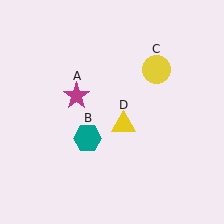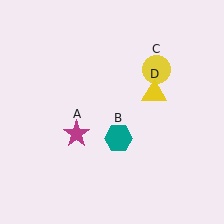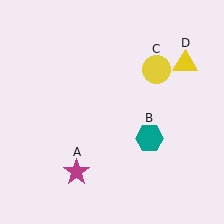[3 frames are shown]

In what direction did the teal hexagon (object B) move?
The teal hexagon (object B) moved right.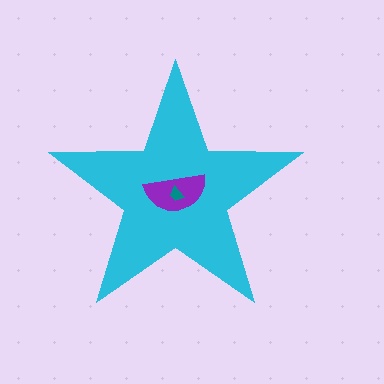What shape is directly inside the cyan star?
The purple semicircle.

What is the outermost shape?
The cyan star.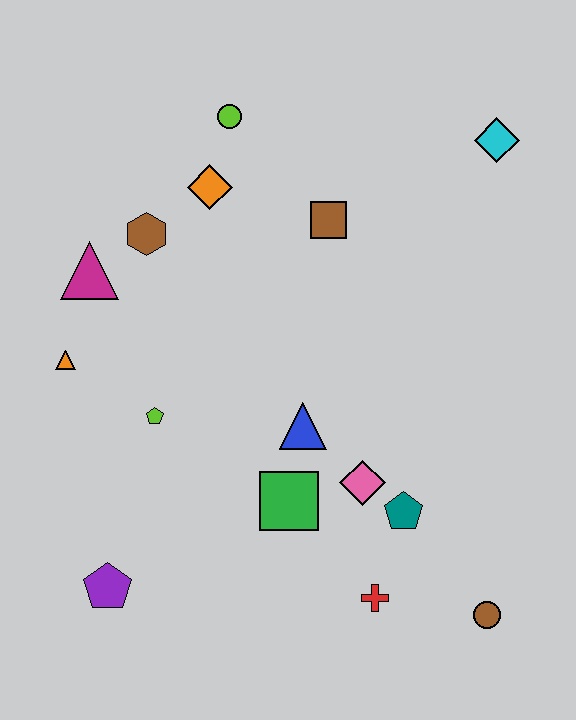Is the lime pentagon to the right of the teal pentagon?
No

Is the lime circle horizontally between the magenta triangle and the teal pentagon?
Yes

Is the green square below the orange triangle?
Yes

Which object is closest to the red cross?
The teal pentagon is closest to the red cross.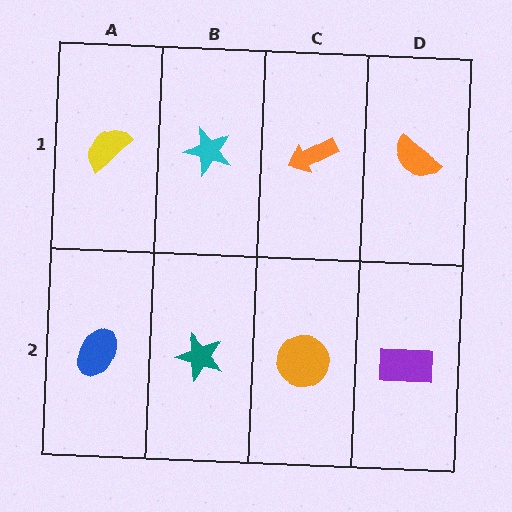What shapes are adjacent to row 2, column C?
An orange arrow (row 1, column C), a teal star (row 2, column B), a purple rectangle (row 2, column D).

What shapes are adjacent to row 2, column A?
A yellow semicircle (row 1, column A), a teal star (row 2, column B).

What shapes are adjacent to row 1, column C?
An orange circle (row 2, column C), a cyan star (row 1, column B), an orange semicircle (row 1, column D).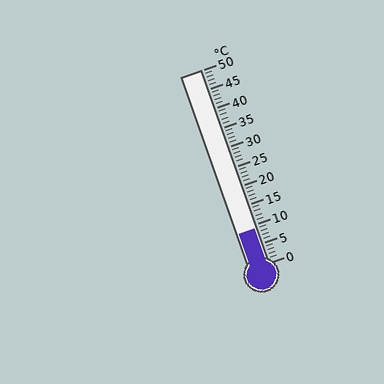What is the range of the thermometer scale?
The thermometer scale ranges from 0°C to 50°C.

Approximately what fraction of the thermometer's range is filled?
The thermometer is filled to approximately 20% of its range.